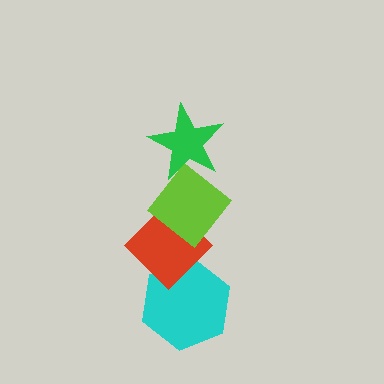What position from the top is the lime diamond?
The lime diamond is 2nd from the top.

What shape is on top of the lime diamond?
The green star is on top of the lime diamond.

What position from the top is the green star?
The green star is 1st from the top.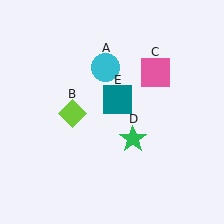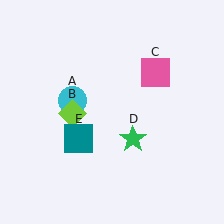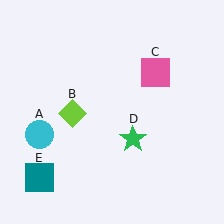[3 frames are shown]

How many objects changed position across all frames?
2 objects changed position: cyan circle (object A), teal square (object E).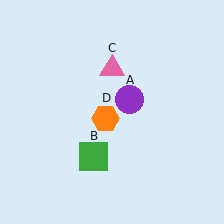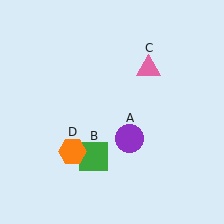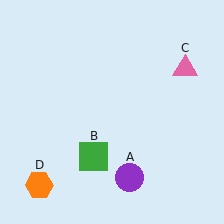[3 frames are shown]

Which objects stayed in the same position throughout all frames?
Green square (object B) remained stationary.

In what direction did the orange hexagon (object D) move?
The orange hexagon (object D) moved down and to the left.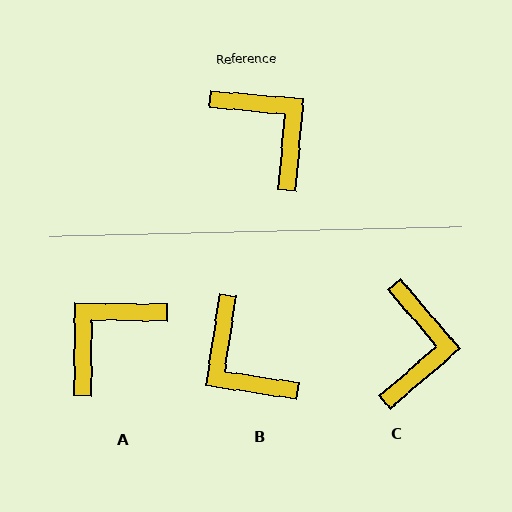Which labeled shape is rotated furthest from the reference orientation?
B, about 176 degrees away.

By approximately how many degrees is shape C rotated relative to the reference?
Approximately 44 degrees clockwise.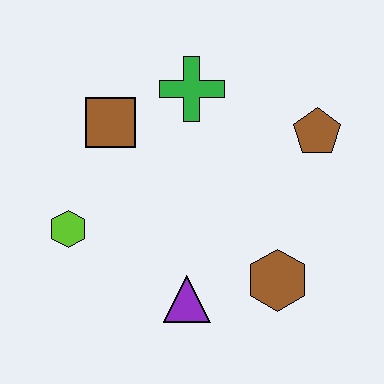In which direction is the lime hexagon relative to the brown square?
The lime hexagon is below the brown square.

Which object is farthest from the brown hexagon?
The brown square is farthest from the brown hexagon.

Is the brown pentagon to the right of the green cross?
Yes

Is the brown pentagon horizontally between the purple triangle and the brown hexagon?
No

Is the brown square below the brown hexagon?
No